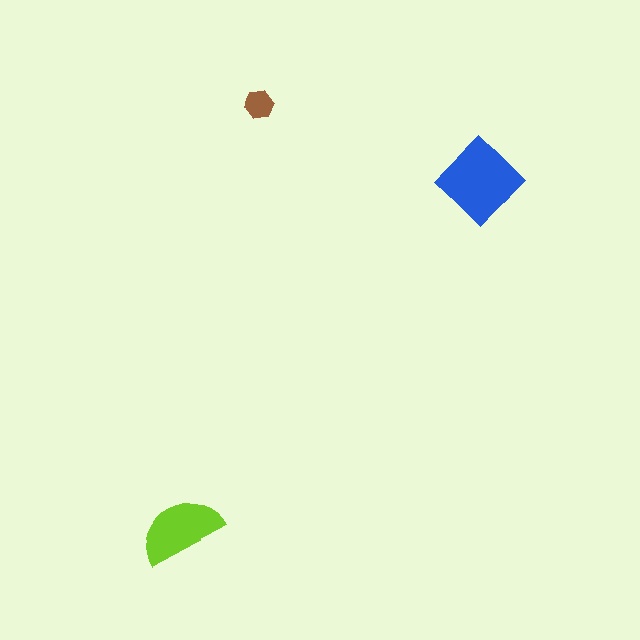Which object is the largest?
The blue diamond.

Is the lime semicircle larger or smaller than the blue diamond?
Smaller.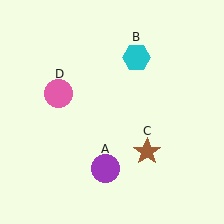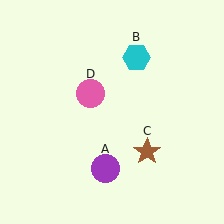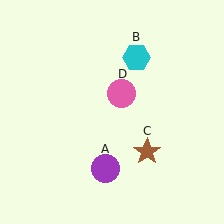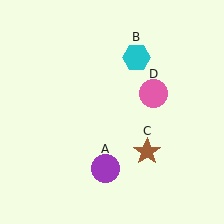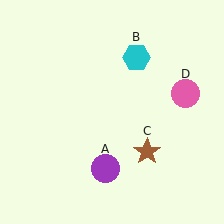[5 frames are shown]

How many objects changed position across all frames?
1 object changed position: pink circle (object D).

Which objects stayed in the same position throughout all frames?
Purple circle (object A) and cyan hexagon (object B) and brown star (object C) remained stationary.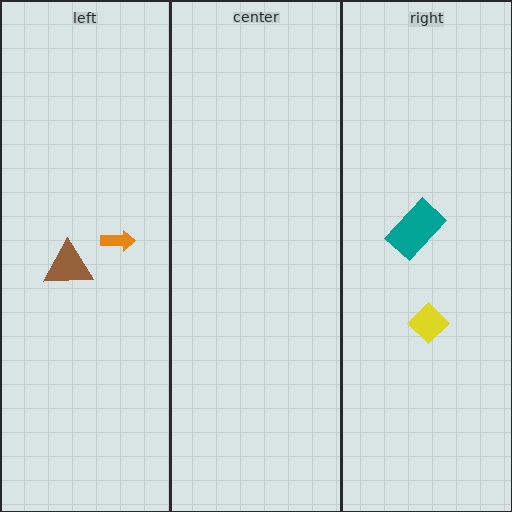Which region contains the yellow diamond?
The right region.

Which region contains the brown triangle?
The left region.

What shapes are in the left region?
The brown triangle, the orange arrow.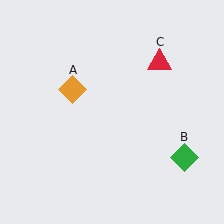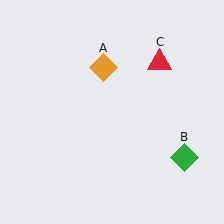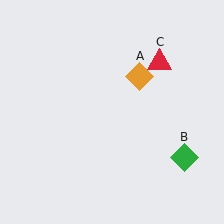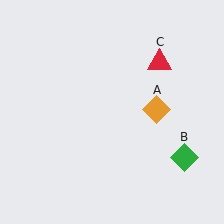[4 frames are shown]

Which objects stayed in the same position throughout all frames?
Green diamond (object B) and red triangle (object C) remained stationary.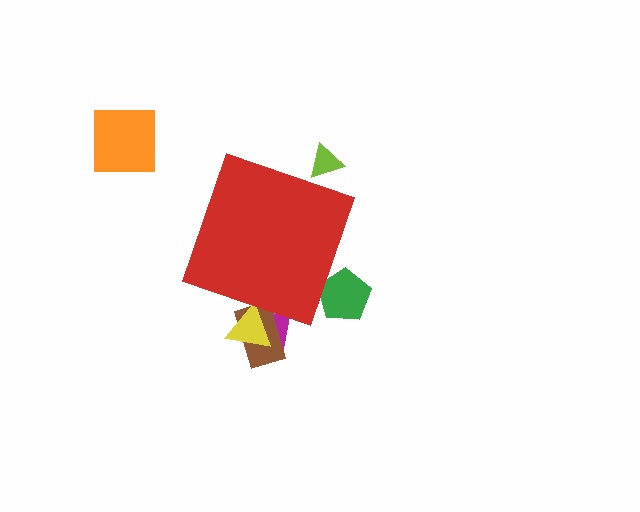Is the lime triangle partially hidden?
Yes, the lime triangle is partially hidden behind the red diamond.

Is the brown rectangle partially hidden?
Yes, the brown rectangle is partially hidden behind the red diamond.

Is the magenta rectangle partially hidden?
Yes, the magenta rectangle is partially hidden behind the red diamond.